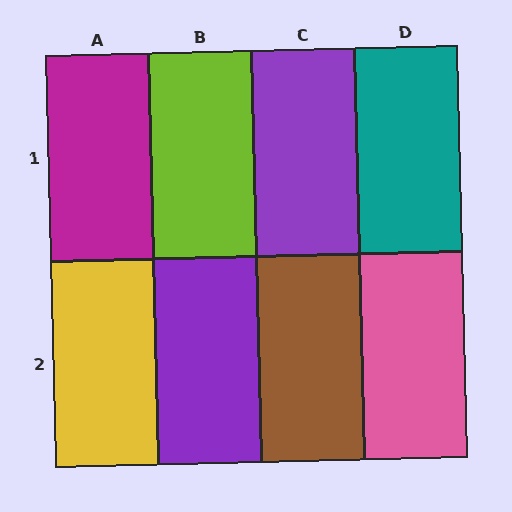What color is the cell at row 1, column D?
Teal.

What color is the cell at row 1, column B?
Lime.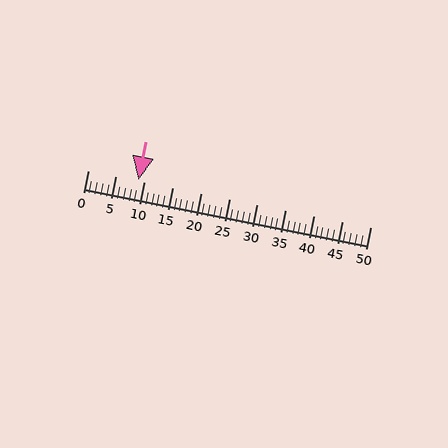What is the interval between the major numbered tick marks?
The major tick marks are spaced 5 units apart.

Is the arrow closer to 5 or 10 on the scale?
The arrow is closer to 10.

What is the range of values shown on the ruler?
The ruler shows values from 0 to 50.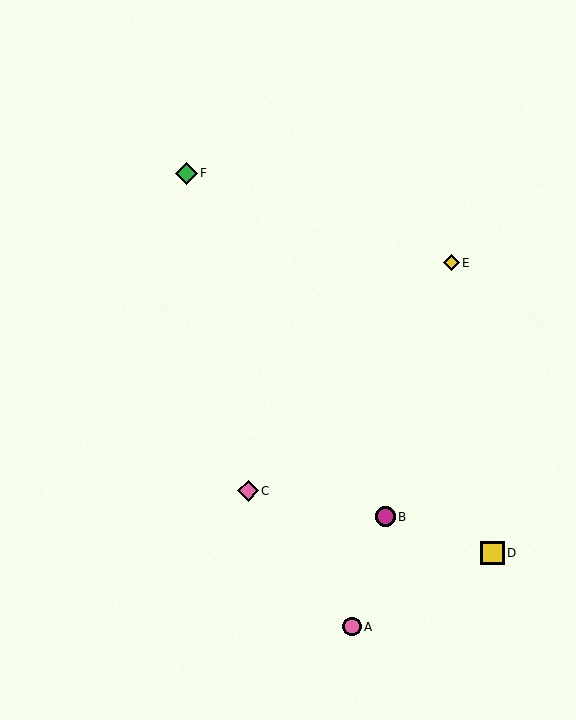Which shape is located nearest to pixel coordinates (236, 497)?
The pink diamond (labeled C) at (248, 491) is nearest to that location.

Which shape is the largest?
The yellow square (labeled D) is the largest.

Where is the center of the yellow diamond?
The center of the yellow diamond is at (451, 263).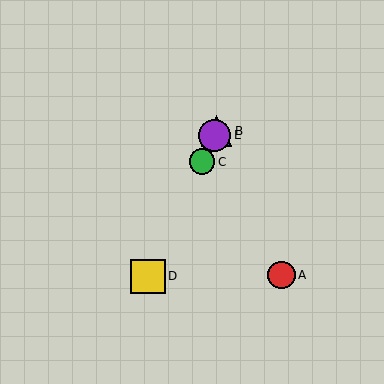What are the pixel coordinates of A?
Object A is at (282, 275).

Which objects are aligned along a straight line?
Objects B, C, D, E are aligned along a straight line.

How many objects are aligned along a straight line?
4 objects (B, C, D, E) are aligned along a straight line.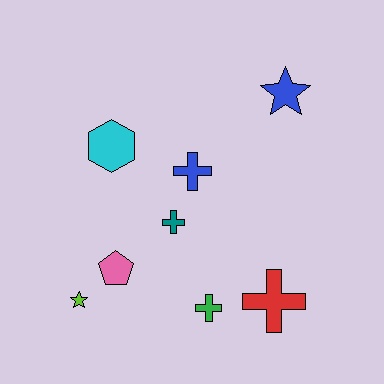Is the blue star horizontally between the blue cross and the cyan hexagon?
No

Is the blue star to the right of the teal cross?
Yes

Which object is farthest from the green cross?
The blue star is farthest from the green cross.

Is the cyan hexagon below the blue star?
Yes